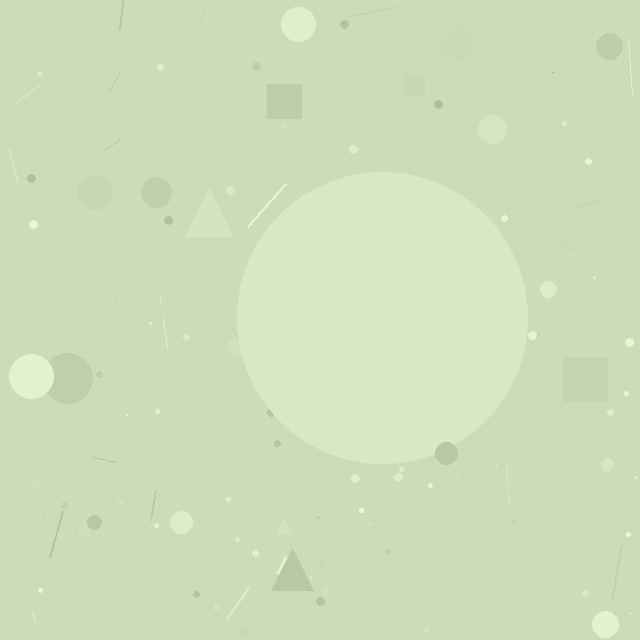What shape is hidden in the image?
A circle is hidden in the image.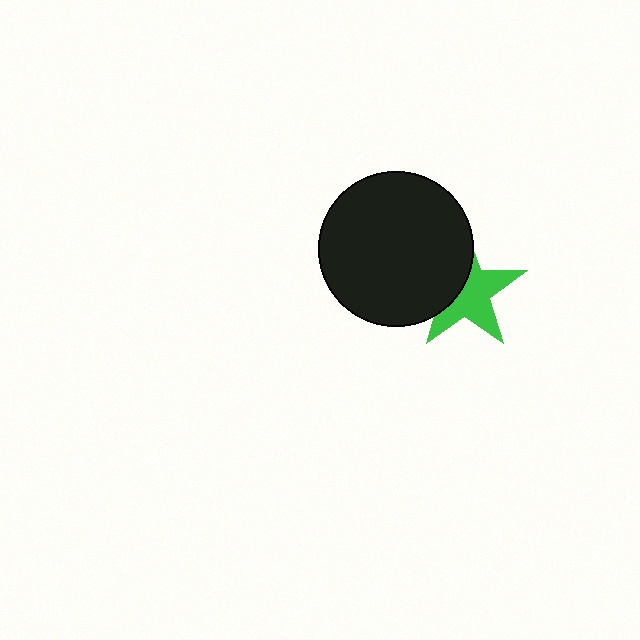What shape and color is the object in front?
The object in front is a black circle.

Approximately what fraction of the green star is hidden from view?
Roughly 41% of the green star is hidden behind the black circle.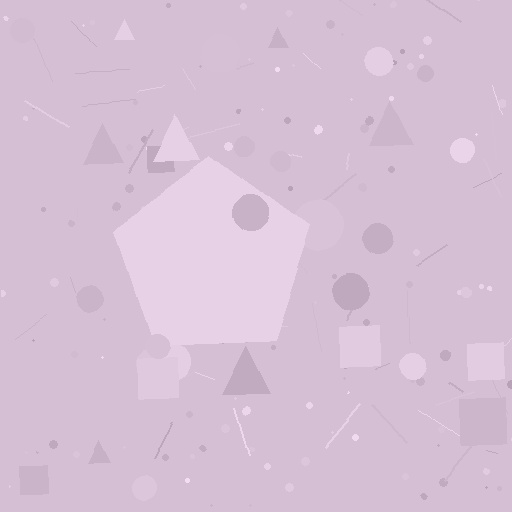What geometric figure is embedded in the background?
A pentagon is embedded in the background.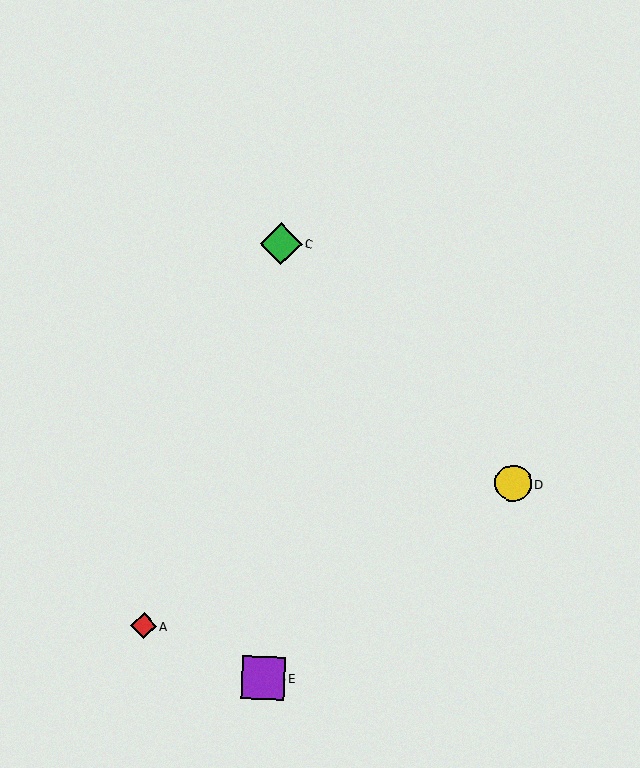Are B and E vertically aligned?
Yes, both are at x≈263.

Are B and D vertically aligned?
No, B is at x≈263 and D is at x≈513.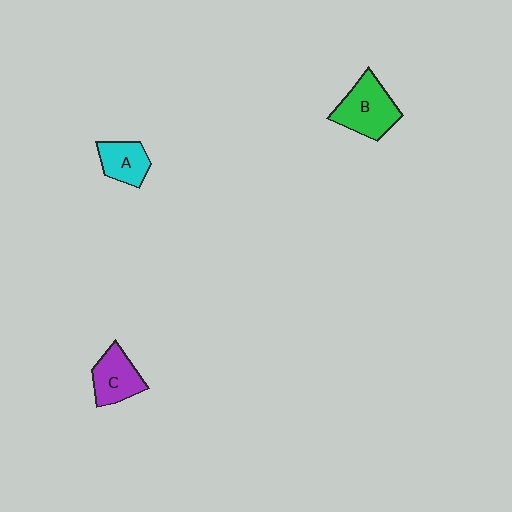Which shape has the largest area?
Shape B (green).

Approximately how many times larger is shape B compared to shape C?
Approximately 1.3 times.